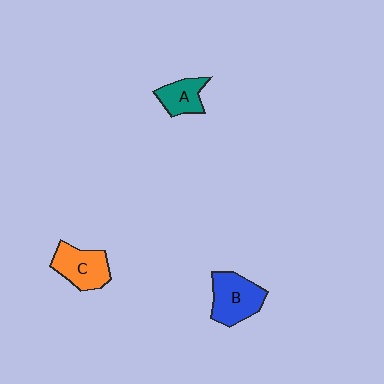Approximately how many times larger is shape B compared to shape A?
Approximately 1.5 times.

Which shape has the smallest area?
Shape A (teal).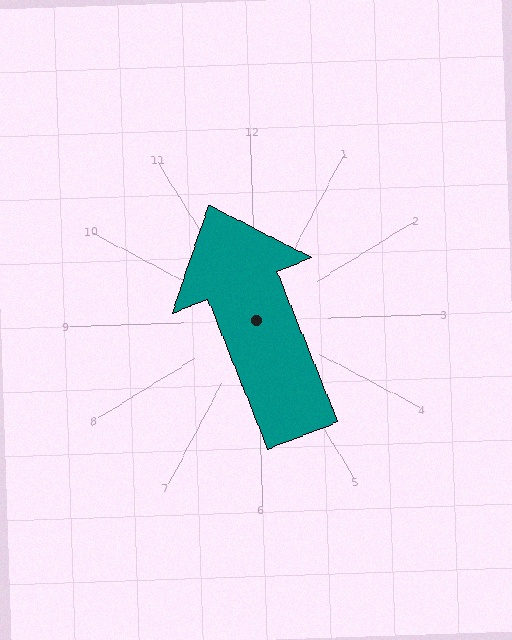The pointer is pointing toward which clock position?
Roughly 11 o'clock.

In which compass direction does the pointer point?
North.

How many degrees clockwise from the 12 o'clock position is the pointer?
Approximately 340 degrees.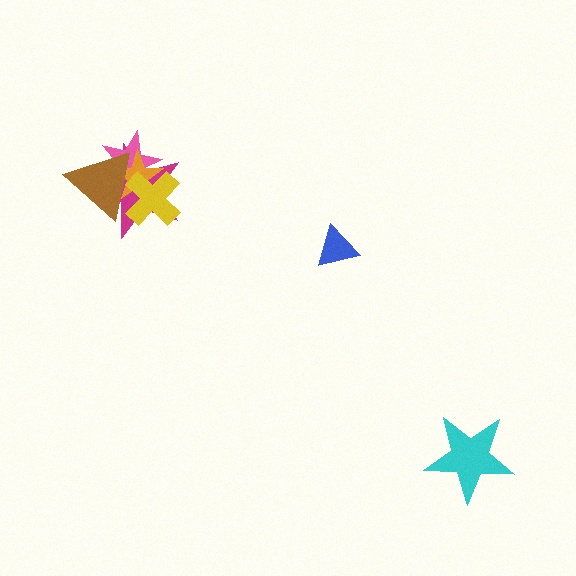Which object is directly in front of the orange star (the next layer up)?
The brown triangle is directly in front of the orange star.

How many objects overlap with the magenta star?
4 objects overlap with the magenta star.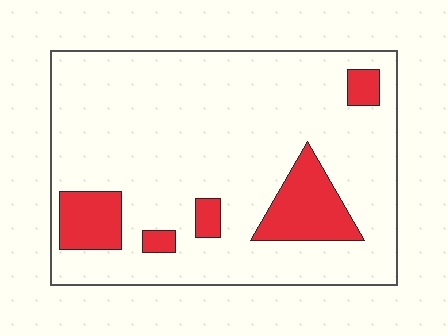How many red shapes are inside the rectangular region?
5.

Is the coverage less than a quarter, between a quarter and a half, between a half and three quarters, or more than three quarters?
Less than a quarter.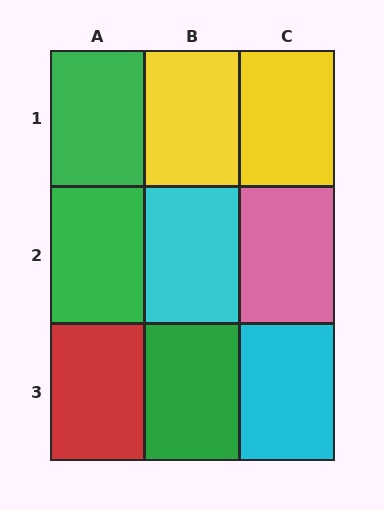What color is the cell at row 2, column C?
Pink.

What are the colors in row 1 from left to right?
Green, yellow, yellow.